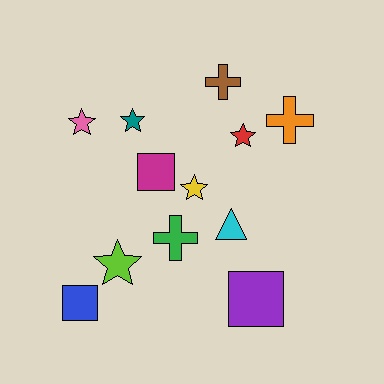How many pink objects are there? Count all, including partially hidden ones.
There is 1 pink object.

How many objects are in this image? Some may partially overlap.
There are 12 objects.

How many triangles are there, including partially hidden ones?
There is 1 triangle.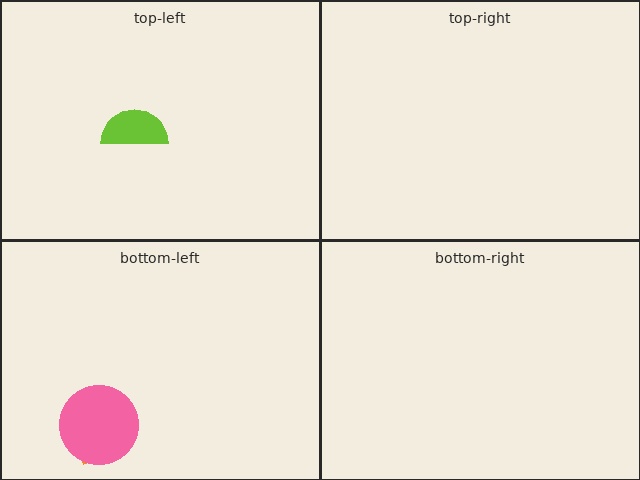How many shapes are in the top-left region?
1.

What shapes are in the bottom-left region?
The orange square, the pink circle.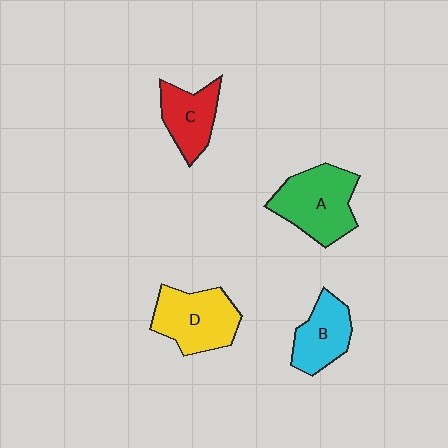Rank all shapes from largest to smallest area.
From largest to smallest: A (green), D (yellow), B (cyan), C (red).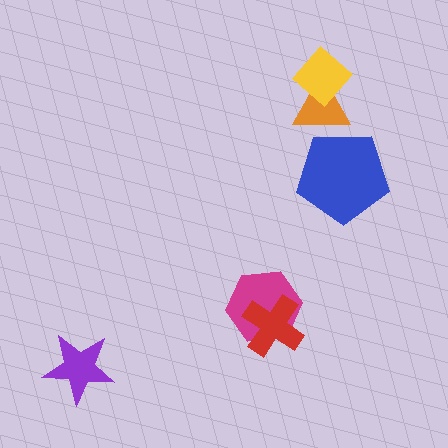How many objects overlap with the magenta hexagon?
1 object overlaps with the magenta hexagon.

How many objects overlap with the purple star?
0 objects overlap with the purple star.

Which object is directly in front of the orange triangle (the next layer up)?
The blue pentagon is directly in front of the orange triangle.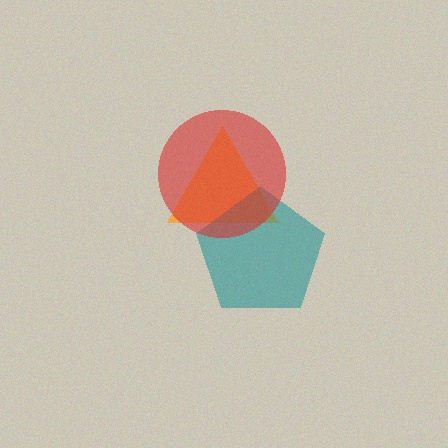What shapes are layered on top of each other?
The layered shapes are: an orange triangle, a teal pentagon, a red circle.